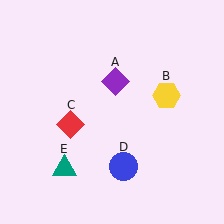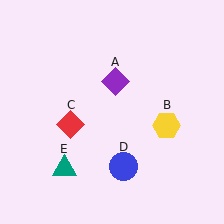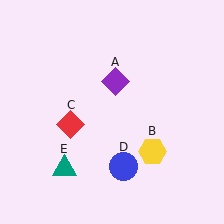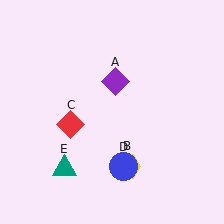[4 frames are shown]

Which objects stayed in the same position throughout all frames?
Purple diamond (object A) and red diamond (object C) and blue circle (object D) and teal triangle (object E) remained stationary.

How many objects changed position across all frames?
1 object changed position: yellow hexagon (object B).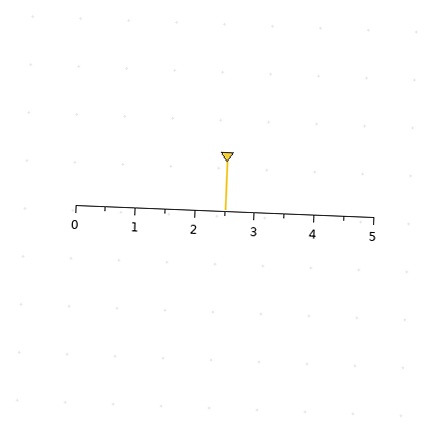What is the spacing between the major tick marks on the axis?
The major ticks are spaced 1 apart.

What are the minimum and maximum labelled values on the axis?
The axis runs from 0 to 5.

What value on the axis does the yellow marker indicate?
The marker indicates approximately 2.5.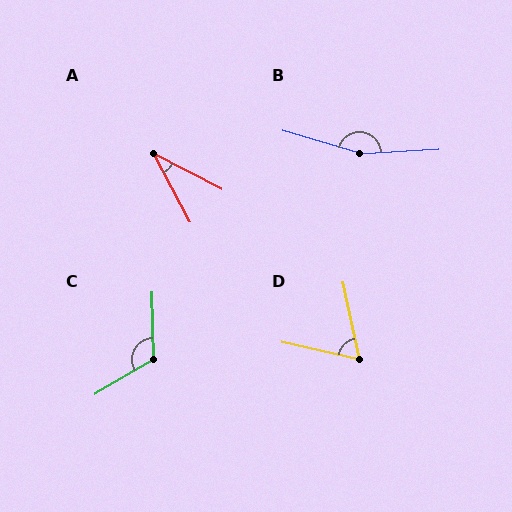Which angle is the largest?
B, at approximately 160 degrees.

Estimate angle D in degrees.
Approximately 65 degrees.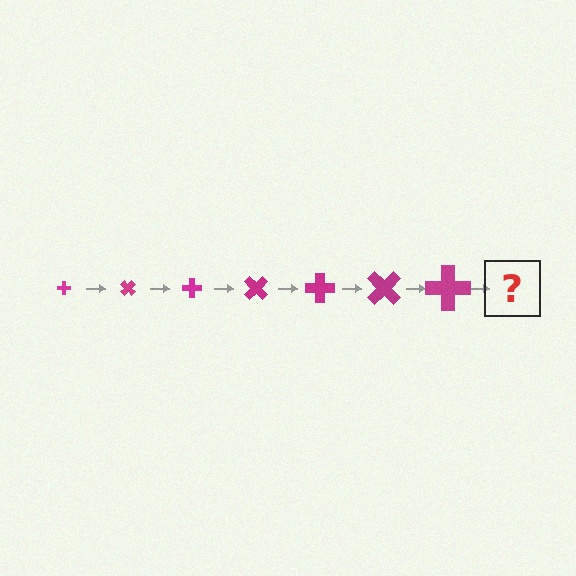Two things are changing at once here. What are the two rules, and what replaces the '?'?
The two rules are that the cross grows larger each step and it rotates 45 degrees each step. The '?' should be a cross, larger than the previous one and rotated 315 degrees from the start.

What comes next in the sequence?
The next element should be a cross, larger than the previous one and rotated 315 degrees from the start.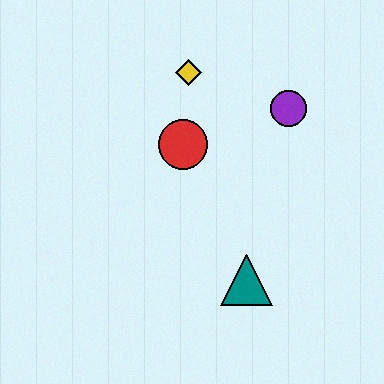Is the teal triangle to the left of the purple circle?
Yes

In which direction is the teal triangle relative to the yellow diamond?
The teal triangle is below the yellow diamond.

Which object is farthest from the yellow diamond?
The teal triangle is farthest from the yellow diamond.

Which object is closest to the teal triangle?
The red circle is closest to the teal triangle.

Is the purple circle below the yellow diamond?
Yes